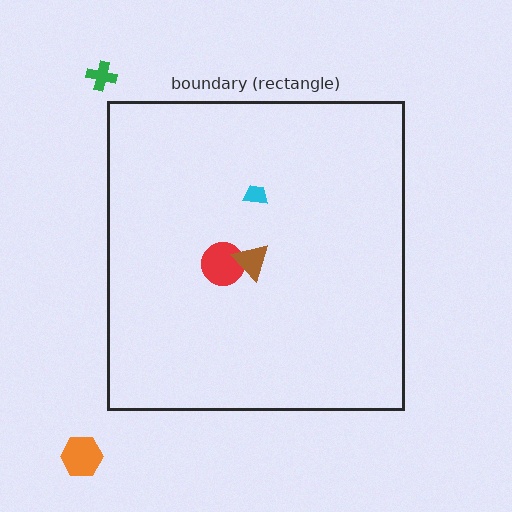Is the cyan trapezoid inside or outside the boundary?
Inside.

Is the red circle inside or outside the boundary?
Inside.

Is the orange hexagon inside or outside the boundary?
Outside.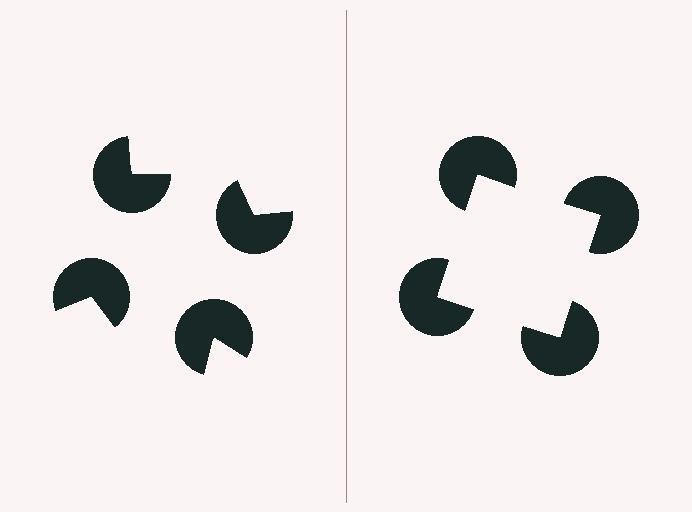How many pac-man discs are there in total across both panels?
8 — 4 on each side.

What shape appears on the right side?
An illusory square.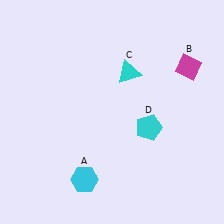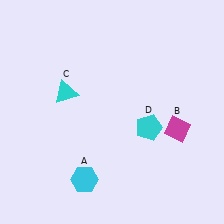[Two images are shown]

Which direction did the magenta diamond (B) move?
The magenta diamond (B) moved down.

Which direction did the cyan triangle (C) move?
The cyan triangle (C) moved left.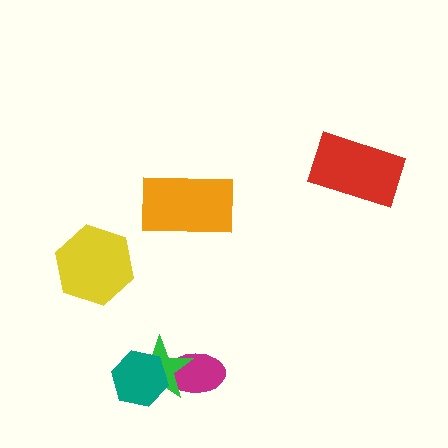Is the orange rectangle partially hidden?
No, no other shape covers it.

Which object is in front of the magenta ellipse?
The green star is in front of the magenta ellipse.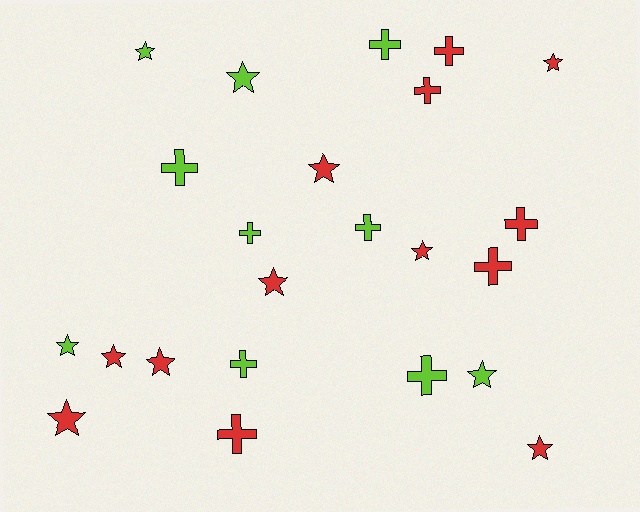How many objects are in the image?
There are 23 objects.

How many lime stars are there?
There are 4 lime stars.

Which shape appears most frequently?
Star, with 12 objects.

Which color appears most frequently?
Red, with 13 objects.